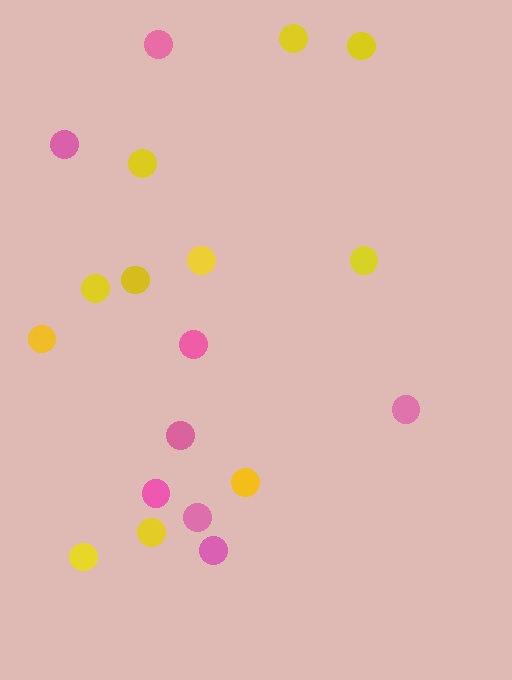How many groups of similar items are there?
There are 2 groups: one group of yellow circles (11) and one group of pink circles (8).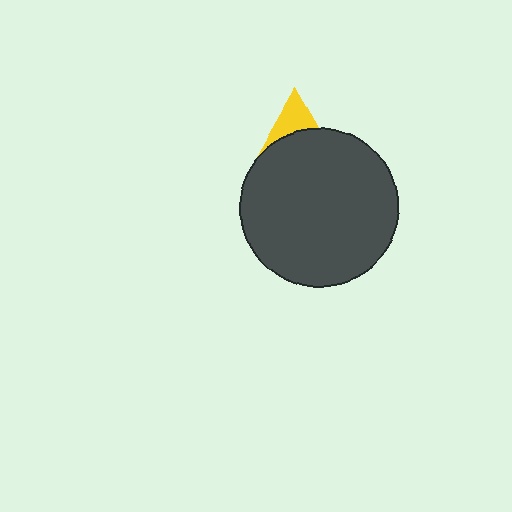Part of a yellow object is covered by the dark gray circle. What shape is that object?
It is a triangle.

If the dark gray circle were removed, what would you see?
You would see the complete yellow triangle.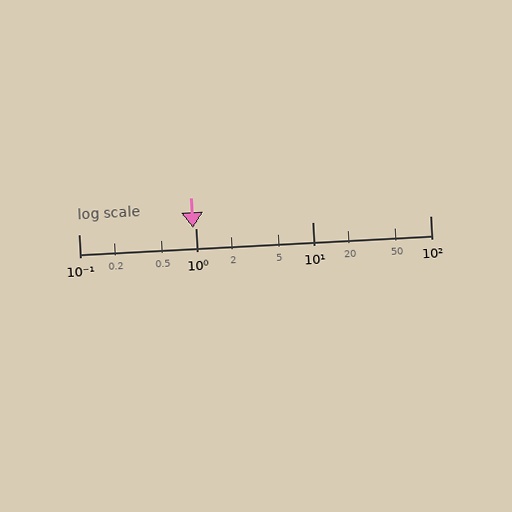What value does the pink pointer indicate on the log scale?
The pointer indicates approximately 0.95.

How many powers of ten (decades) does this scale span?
The scale spans 3 decades, from 0.1 to 100.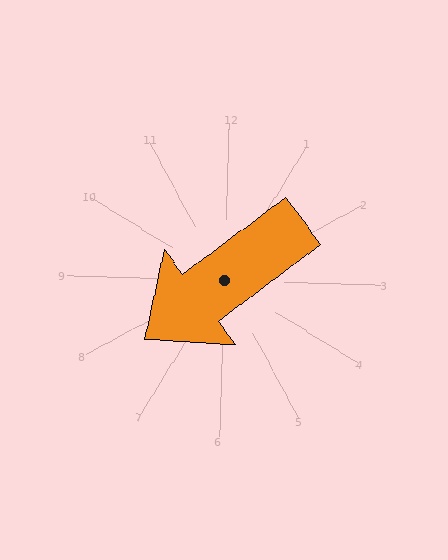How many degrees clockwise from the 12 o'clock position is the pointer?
Approximately 232 degrees.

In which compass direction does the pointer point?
Southwest.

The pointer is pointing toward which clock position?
Roughly 8 o'clock.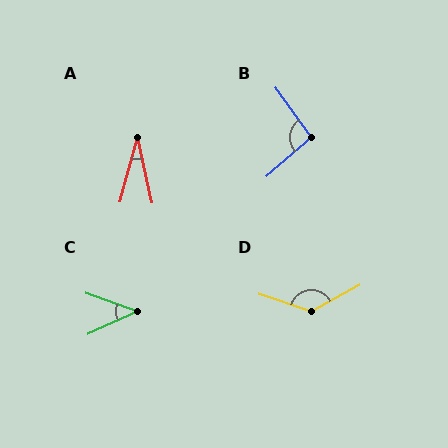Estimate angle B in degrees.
Approximately 96 degrees.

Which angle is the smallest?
A, at approximately 27 degrees.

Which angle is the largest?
D, at approximately 132 degrees.